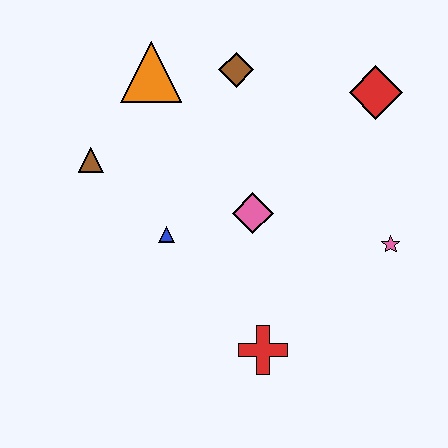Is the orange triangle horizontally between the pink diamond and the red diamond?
No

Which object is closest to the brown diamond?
The orange triangle is closest to the brown diamond.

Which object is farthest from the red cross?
The orange triangle is farthest from the red cross.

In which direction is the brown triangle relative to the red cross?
The brown triangle is above the red cross.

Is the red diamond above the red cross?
Yes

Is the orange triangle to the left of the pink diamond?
Yes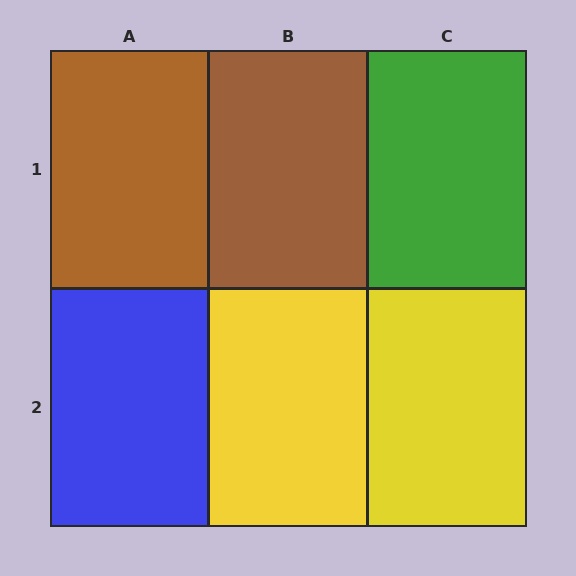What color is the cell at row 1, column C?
Green.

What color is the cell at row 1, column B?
Brown.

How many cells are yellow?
2 cells are yellow.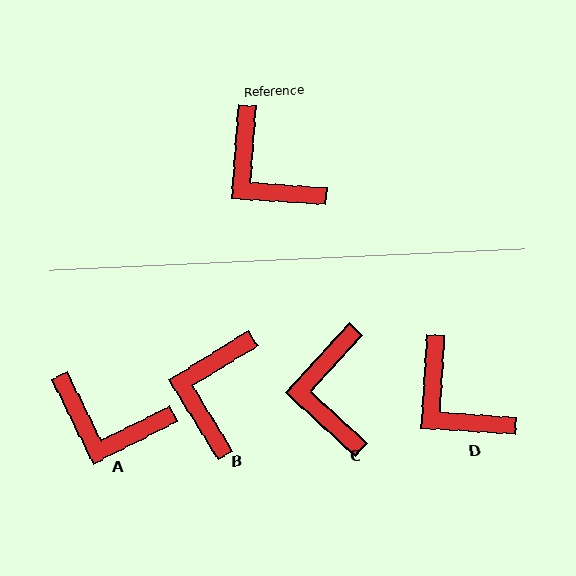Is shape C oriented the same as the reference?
No, it is off by about 38 degrees.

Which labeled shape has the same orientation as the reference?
D.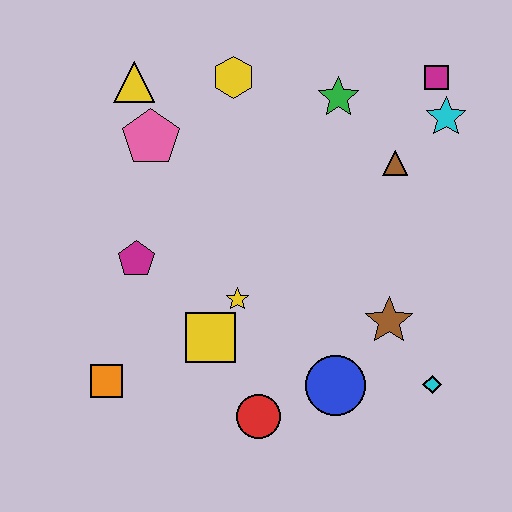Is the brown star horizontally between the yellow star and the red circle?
No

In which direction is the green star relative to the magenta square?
The green star is to the left of the magenta square.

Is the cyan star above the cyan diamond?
Yes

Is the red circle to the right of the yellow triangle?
Yes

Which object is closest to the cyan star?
The magenta square is closest to the cyan star.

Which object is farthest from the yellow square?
The magenta square is farthest from the yellow square.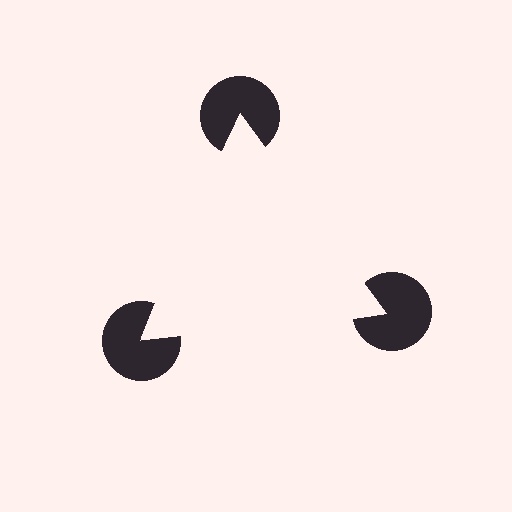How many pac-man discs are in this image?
There are 3 — one at each vertex of the illusory triangle.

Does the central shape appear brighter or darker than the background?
It typically appears slightly brighter than the background, even though no actual brightness change is drawn.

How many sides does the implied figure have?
3 sides.